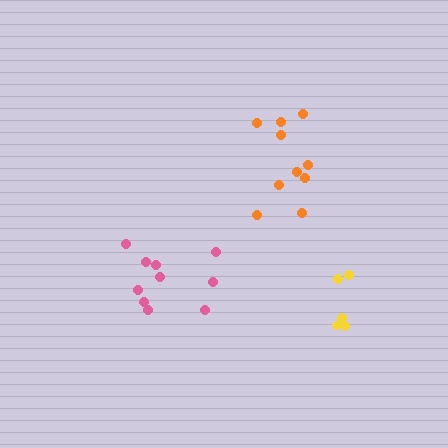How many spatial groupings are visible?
There are 3 spatial groupings.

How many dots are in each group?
Group 1: 10 dots, Group 2: 10 dots, Group 3: 5 dots (25 total).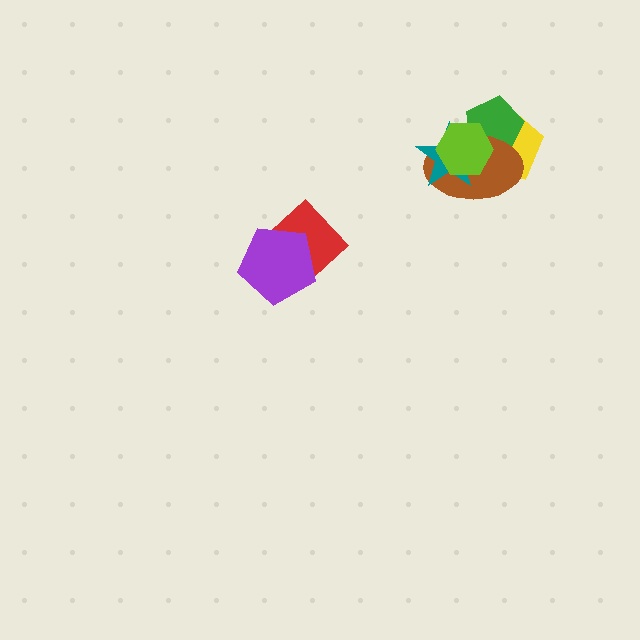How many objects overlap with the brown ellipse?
4 objects overlap with the brown ellipse.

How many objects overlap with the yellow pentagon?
4 objects overlap with the yellow pentagon.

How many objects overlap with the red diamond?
1 object overlaps with the red diamond.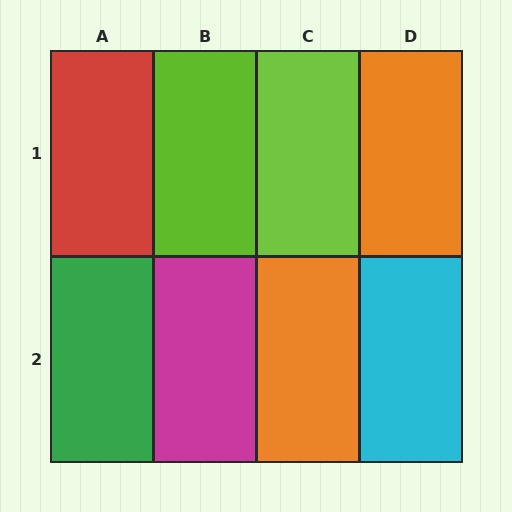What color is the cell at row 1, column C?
Lime.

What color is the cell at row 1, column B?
Lime.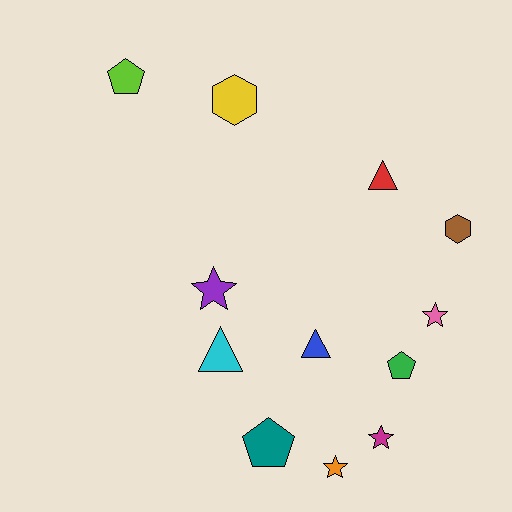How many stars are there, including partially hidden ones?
There are 4 stars.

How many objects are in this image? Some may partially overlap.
There are 12 objects.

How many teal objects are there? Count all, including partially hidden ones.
There is 1 teal object.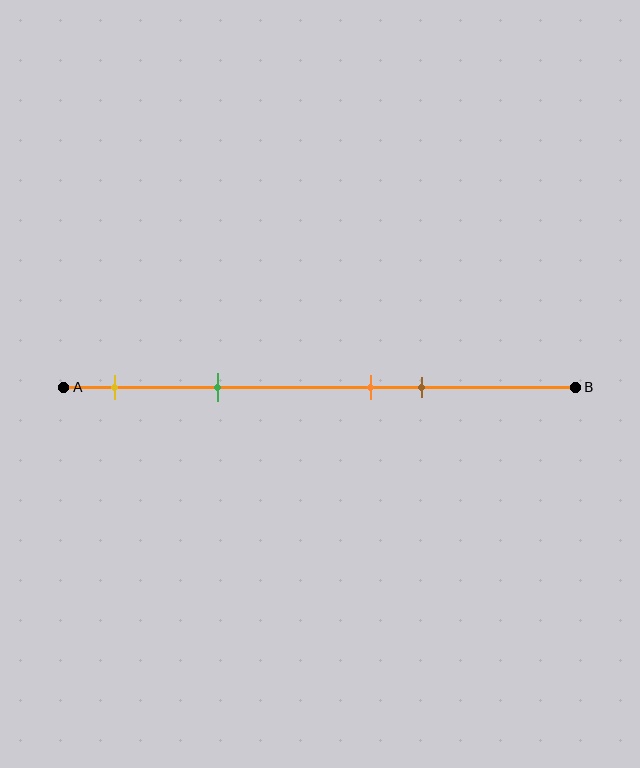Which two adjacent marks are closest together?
The orange and brown marks are the closest adjacent pair.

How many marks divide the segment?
There are 4 marks dividing the segment.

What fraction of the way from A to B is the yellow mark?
The yellow mark is approximately 10% (0.1) of the way from A to B.